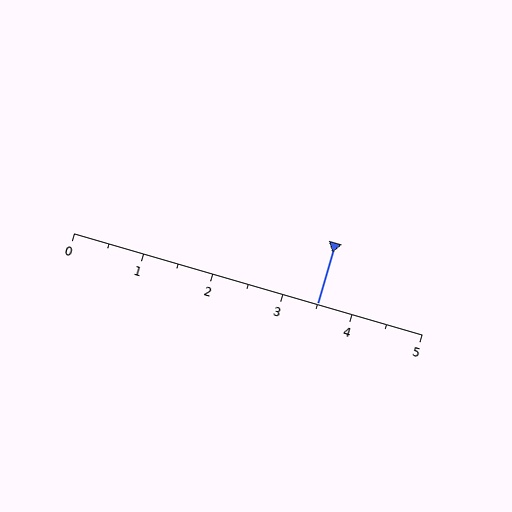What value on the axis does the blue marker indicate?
The marker indicates approximately 3.5.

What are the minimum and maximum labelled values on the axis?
The axis runs from 0 to 5.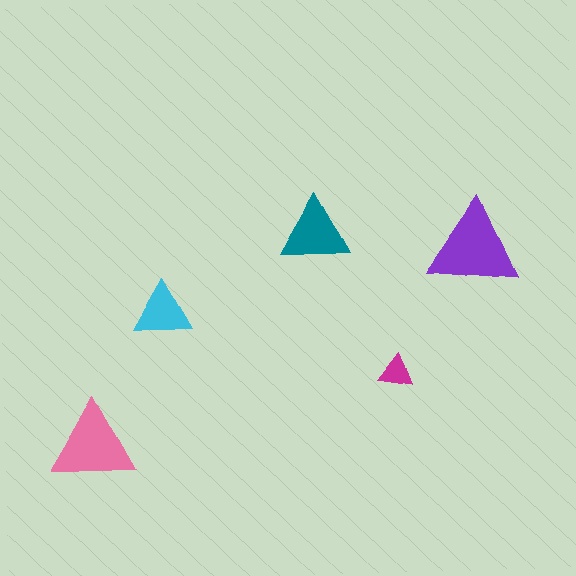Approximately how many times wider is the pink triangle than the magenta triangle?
About 2.5 times wider.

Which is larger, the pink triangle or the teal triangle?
The pink one.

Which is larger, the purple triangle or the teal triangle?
The purple one.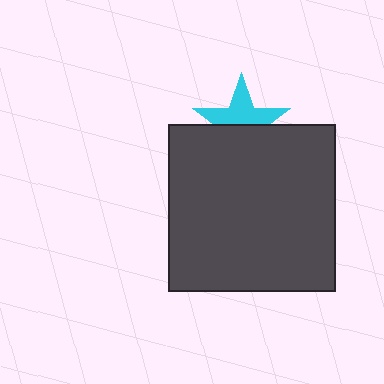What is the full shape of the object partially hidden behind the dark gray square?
The partially hidden object is a cyan star.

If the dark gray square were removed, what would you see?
You would see the complete cyan star.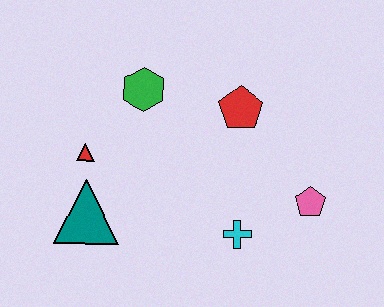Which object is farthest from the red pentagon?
The teal triangle is farthest from the red pentagon.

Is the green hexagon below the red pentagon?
No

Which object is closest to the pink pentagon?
The cyan cross is closest to the pink pentagon.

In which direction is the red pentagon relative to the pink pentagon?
The red pentagon is above the pink pentagon.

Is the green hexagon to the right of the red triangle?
Yes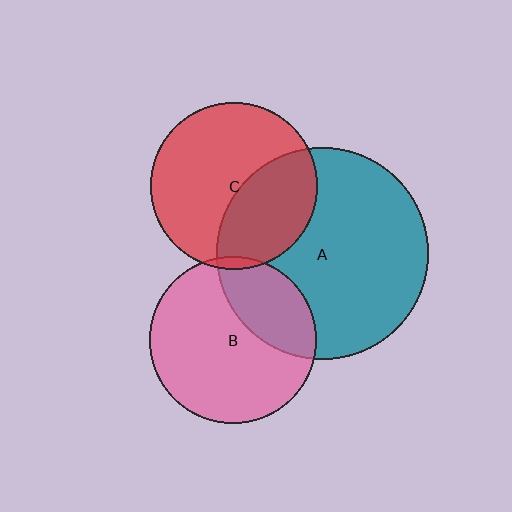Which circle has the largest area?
Circle A (teal).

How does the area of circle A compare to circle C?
Approximately 1.6 times.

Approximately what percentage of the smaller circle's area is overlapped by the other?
Approximately 40%.